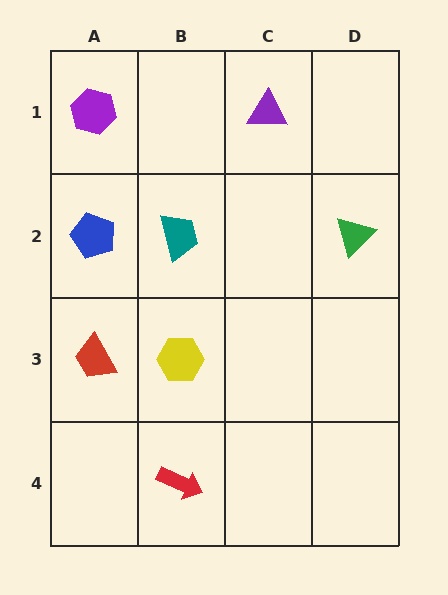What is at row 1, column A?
A purple hexagon.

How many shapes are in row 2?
3 shapes.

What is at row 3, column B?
A yellow hexagon.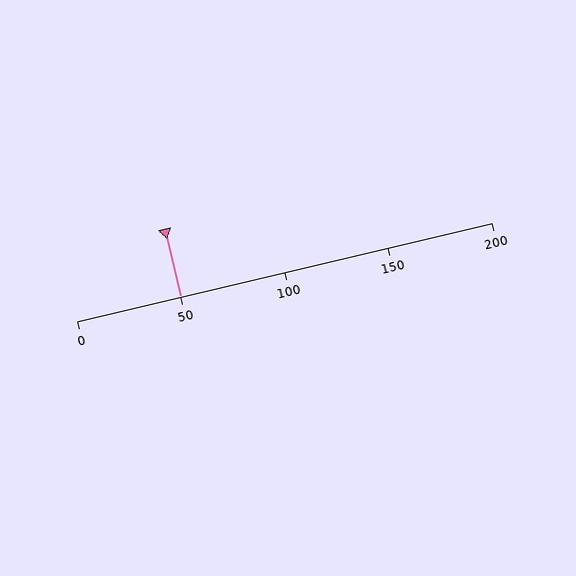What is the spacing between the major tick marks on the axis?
The major ticks are spaced 50 apart.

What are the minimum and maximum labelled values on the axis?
The axis runs from 0 to 200.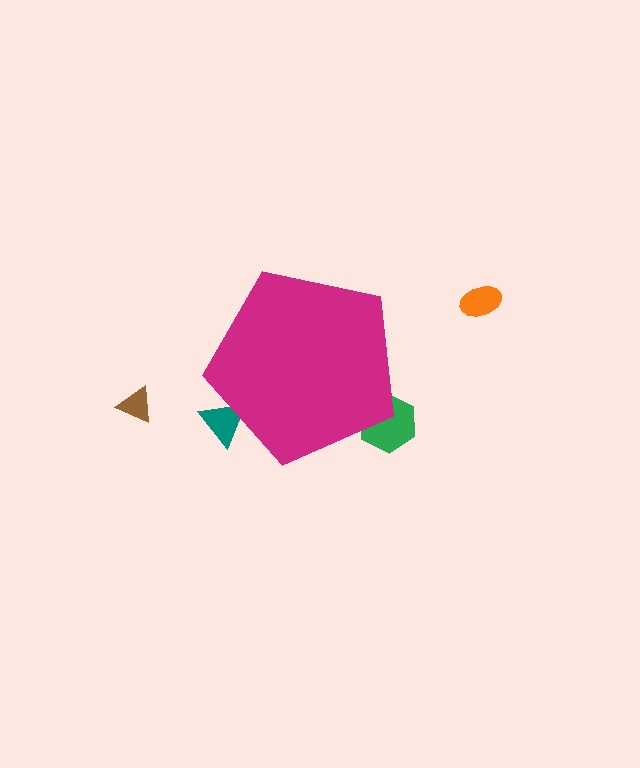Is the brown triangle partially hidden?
No, the brown triangle is fully visible.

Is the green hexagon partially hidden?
Yes, the green hexagon is partially hidden behind the magenta pentagon.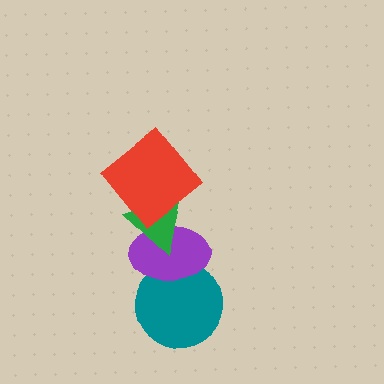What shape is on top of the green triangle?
The red diamond is on top of the green triangle.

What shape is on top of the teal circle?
The purple ellipse is on top of the teal circle.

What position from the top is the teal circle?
The teal circle is 4th from the top.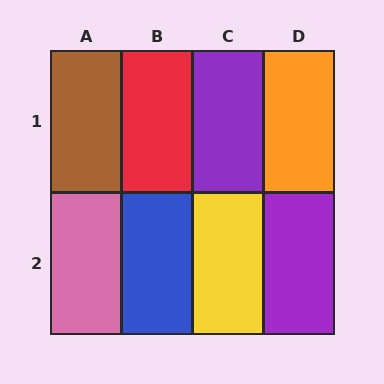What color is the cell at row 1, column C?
Purple.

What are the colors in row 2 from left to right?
Pink, blue, yellow, purple.